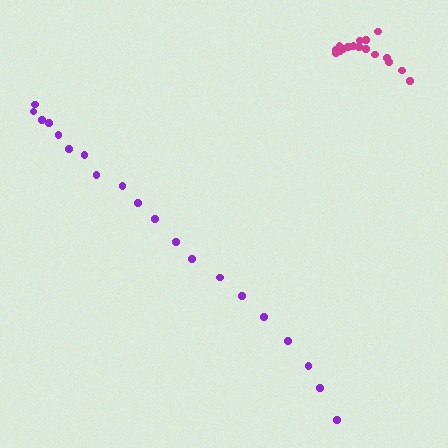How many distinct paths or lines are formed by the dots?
There are 2 distinct paths.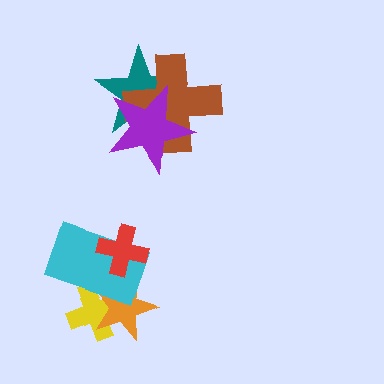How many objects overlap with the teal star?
2 objects overlap with the teal star.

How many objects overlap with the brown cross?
2 objects overlap with the brown cross.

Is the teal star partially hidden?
Yes, it is partially covered by another shape.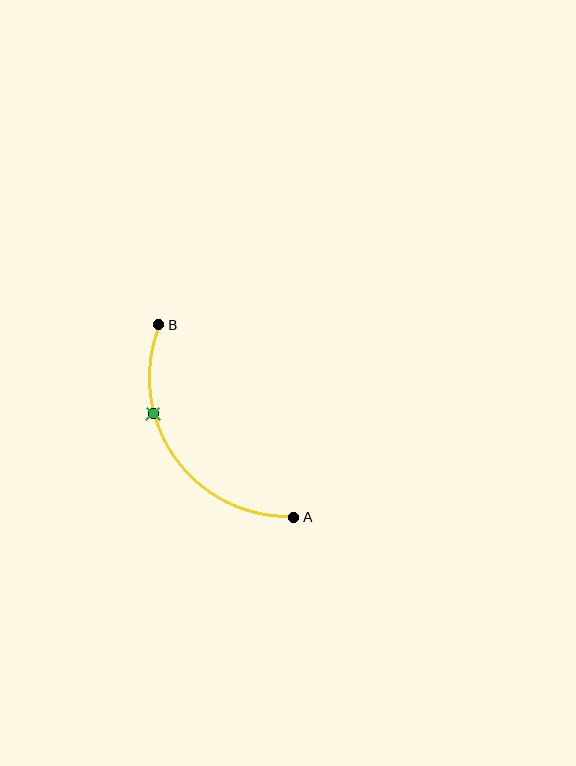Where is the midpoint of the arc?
The arc midpoint is the point on the curve farthest from the straight line joining A and B. It sits below and to the left of that line.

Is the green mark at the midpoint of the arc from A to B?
No. The green mark lies on the arc but is closer to endpoint B. The arc midpoint would be at the point on the curve equidistant along the arc from both A and B.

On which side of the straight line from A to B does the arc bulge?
The arc bulges below and to the left of the straight line connecting A and B.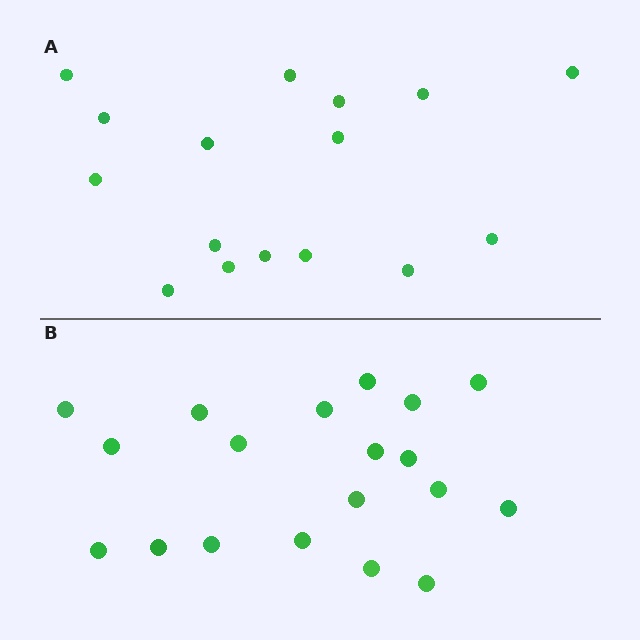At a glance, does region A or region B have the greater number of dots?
Region B (the bottom region) has more dots.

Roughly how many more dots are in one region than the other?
Region B has just a few more — roughly 2 or 3 more dots than region A.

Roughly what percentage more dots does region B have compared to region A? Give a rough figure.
About 20% more.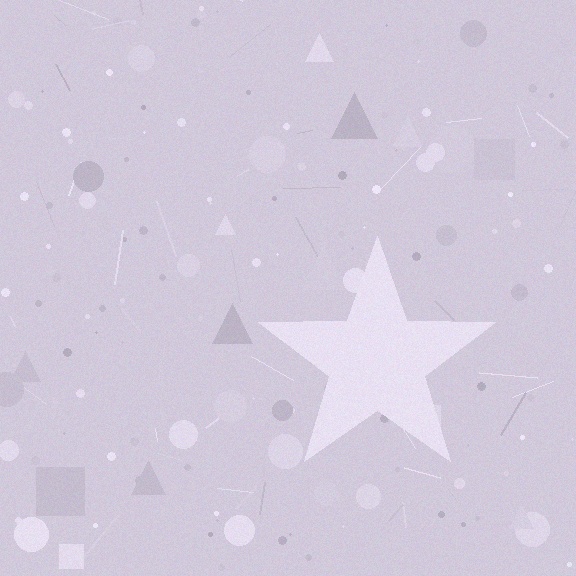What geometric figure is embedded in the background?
A star is embedded in the background.